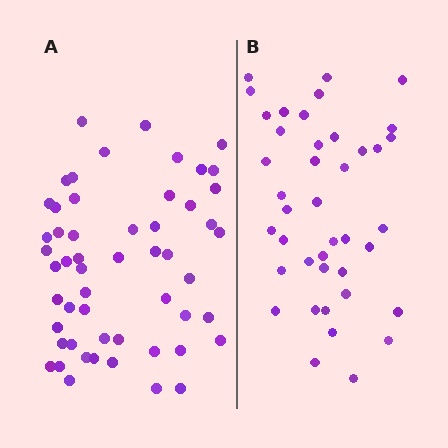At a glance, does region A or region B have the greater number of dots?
Region A (the left region) has more dots.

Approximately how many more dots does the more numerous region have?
Region A has approximately 15 more dots than region B.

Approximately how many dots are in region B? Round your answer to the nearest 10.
About 40 dots. (The exact count is 41, which rounds to 40.)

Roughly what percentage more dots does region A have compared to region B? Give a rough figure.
About 30% more.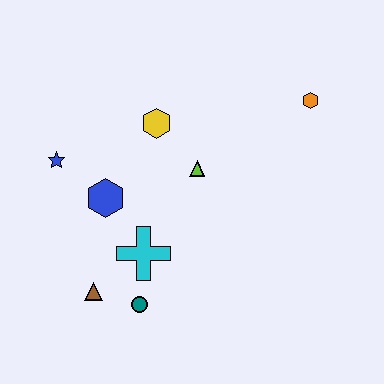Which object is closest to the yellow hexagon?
The lime triangle is closest to the yellow hexagon.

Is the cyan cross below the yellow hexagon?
Yes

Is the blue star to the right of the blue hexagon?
No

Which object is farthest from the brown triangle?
The orange hexagon is farthest from the brown triangle.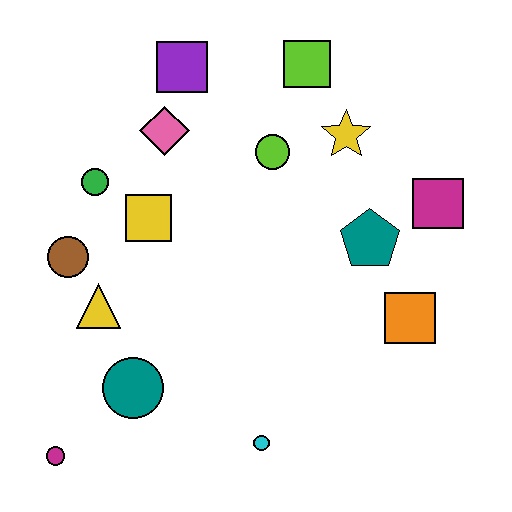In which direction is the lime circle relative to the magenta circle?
The lime circle is above the magenta circle.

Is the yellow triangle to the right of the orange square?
No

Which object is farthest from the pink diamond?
The magenta circle is farthest from the pink diamond.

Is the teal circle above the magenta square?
No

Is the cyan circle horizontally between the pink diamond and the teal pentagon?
Yes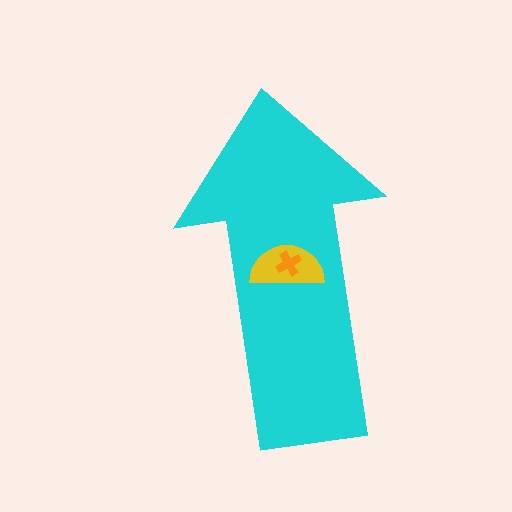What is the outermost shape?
The cyan arrow.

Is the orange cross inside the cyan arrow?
Yes.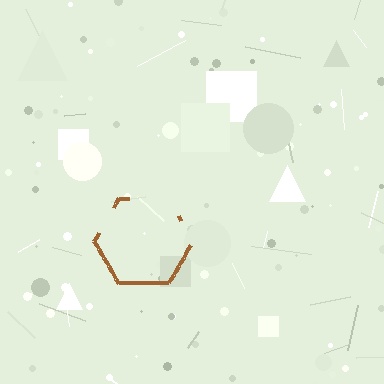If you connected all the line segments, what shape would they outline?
They would outline a hexagon.